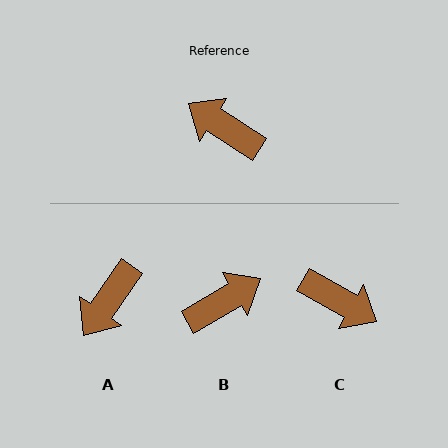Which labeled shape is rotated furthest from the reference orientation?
C, about 177 degrees away.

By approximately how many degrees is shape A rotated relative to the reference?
Approximately 88 degrees counter-clockwise.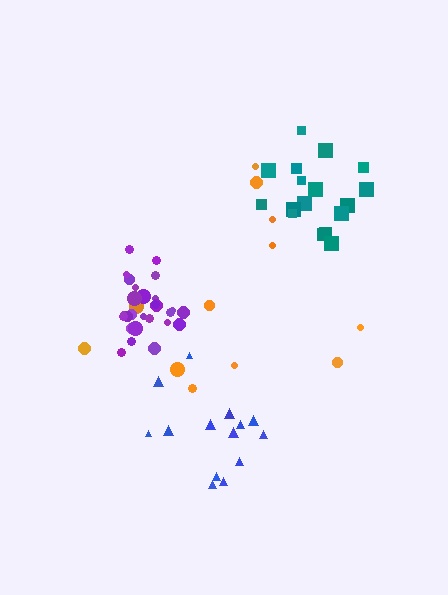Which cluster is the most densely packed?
Purple.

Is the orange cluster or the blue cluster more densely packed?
Blue.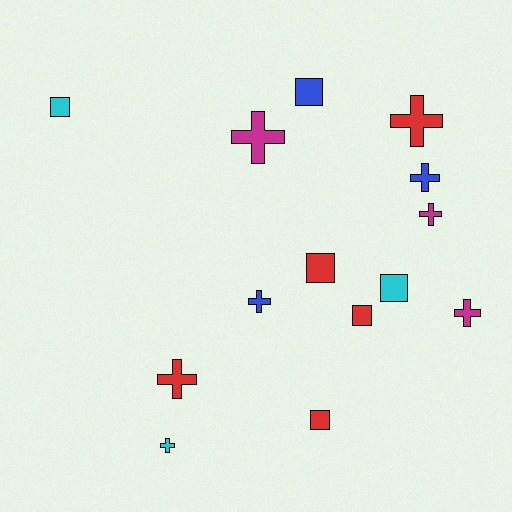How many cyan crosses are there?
There is 1 cyan cross.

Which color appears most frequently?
Red, with 5 objects.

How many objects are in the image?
There are 14 objects.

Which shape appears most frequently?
Cross, with 8 objects.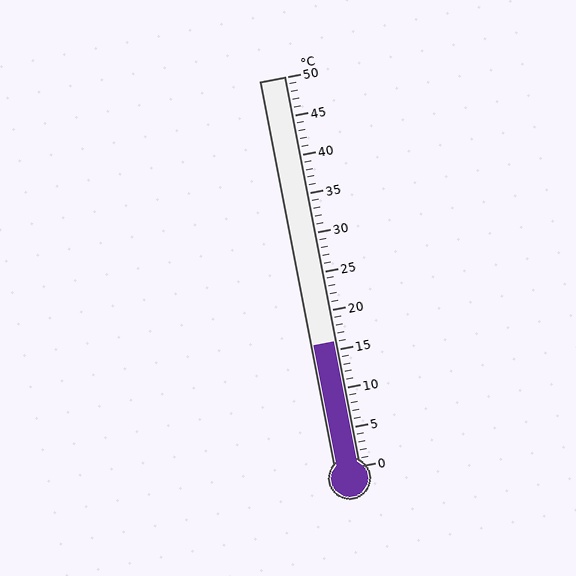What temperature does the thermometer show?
The thermometer shows approximately 16°C.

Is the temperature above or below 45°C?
The temperature is below 45°C.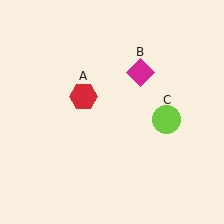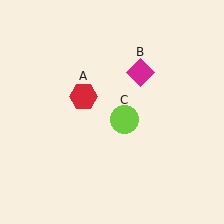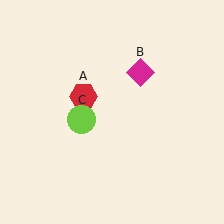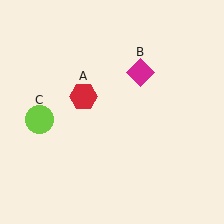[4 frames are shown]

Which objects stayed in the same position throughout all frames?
Red hexagon (object A) and magenta diamond (object B) remained stationary.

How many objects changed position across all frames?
1 object changed position: lime circle (object C).